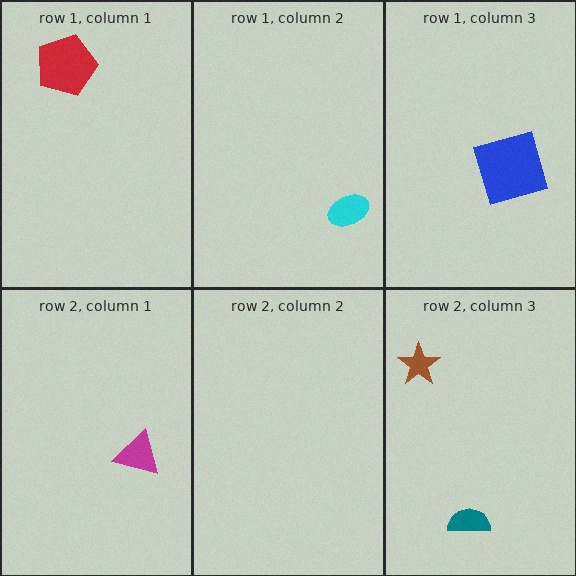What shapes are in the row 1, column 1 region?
The red pentagon.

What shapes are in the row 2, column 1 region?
The magenta triangle.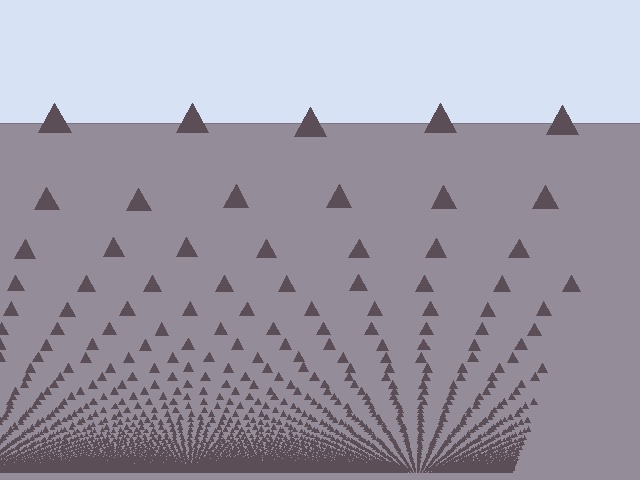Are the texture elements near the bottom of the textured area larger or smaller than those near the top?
Smaller. The gradient is inverted — elements near the bottom are smaller and denser.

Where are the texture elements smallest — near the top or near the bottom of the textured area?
Near the bottom.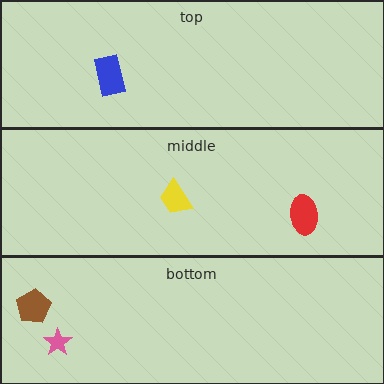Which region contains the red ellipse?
The middle region.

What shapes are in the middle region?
The red ellipse, the yellow trapezoid.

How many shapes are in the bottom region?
2.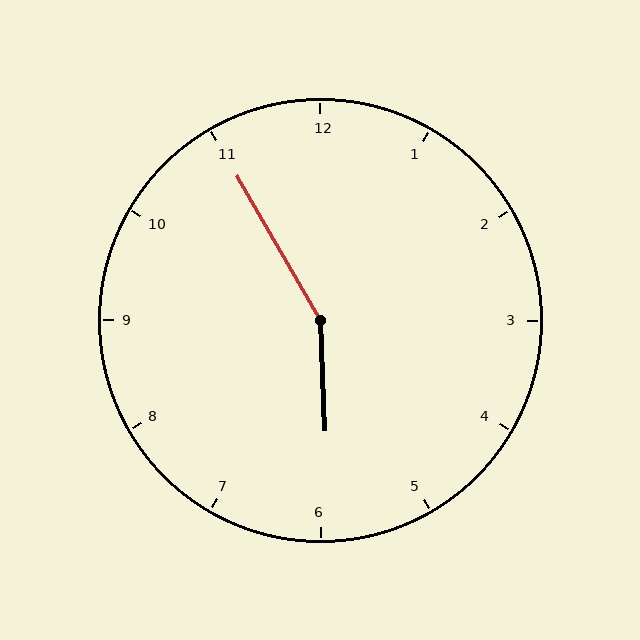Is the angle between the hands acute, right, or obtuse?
It is obtuse.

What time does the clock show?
5:55.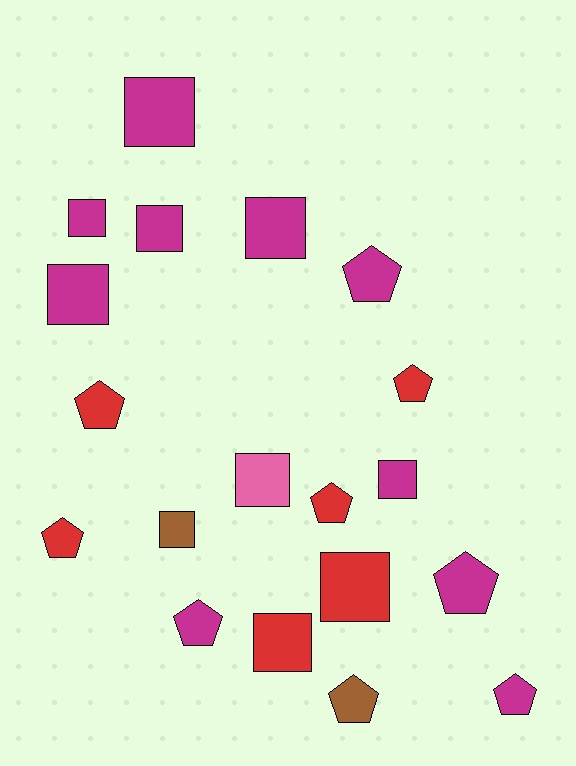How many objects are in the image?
There are 19 objects.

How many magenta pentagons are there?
There are 4 magenta pentagons.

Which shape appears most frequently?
Square, with 10 objects.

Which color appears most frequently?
Magenta, with 10 objects.